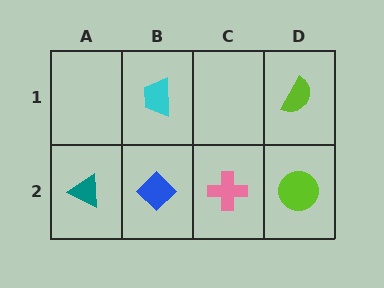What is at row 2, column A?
A teal triangle.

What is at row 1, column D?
A lime semicircle.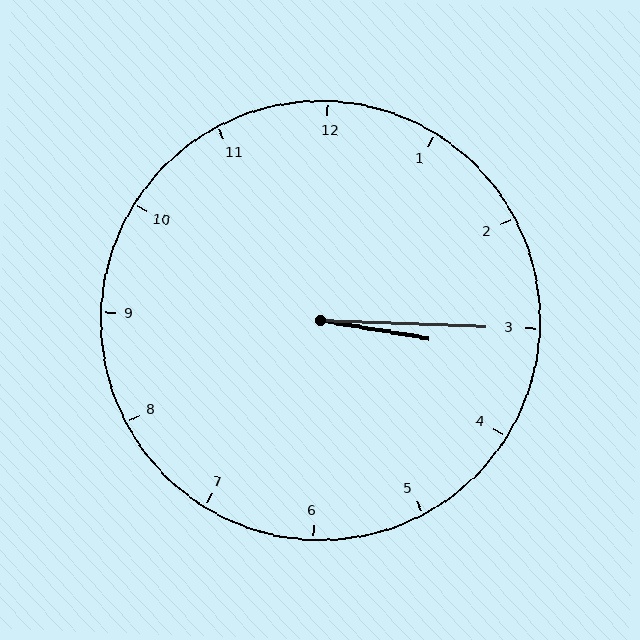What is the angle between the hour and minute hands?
Approximately 8 degrees.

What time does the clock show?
3:15.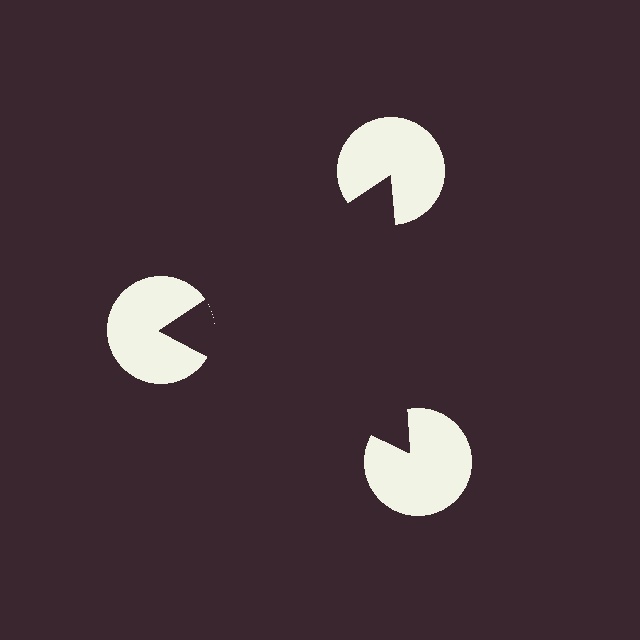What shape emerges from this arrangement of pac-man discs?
An illusory triangle — its edges are inferred from the aligned wedge cuts in the pac-man discs, not physically drawn.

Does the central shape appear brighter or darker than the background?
It typically appears slightly darker than the background, even though no actual brightness change is drawn.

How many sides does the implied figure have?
3 sides.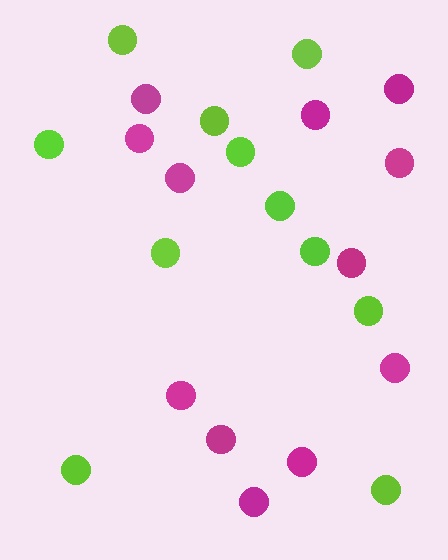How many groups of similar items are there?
There are 2 groups: one group of lime circles (11) and one group of magenta circles (12).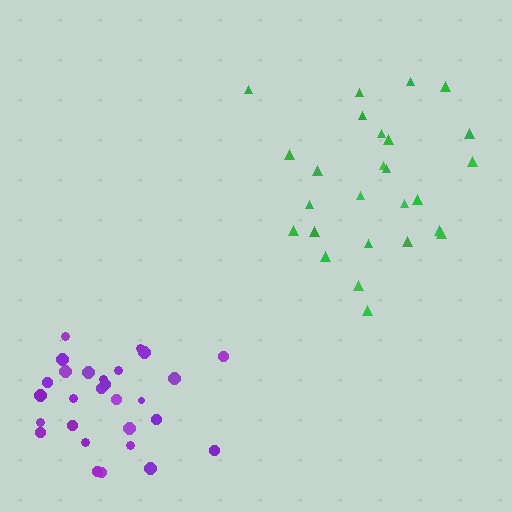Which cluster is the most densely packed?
Purple.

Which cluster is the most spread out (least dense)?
Green.